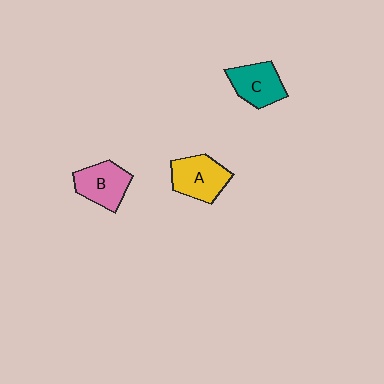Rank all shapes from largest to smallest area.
From largest to smallest: A (yellow), B (pink), C (teal).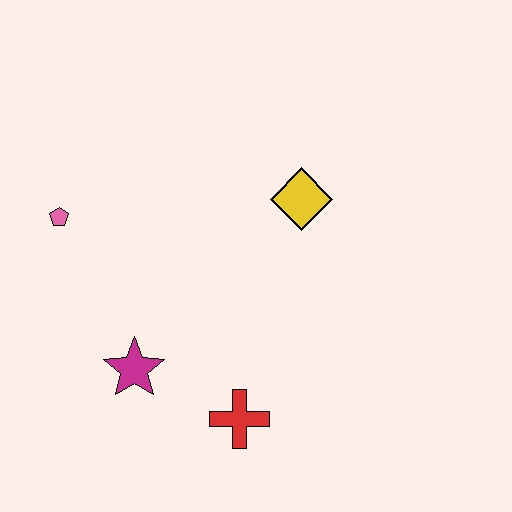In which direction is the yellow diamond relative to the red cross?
The yellow diamond is above the red cross.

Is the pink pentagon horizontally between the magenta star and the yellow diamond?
No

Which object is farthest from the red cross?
The pink pentagon is farthest from the red cross.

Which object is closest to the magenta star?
The red cross is closest to the magenta star.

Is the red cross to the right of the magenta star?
Yes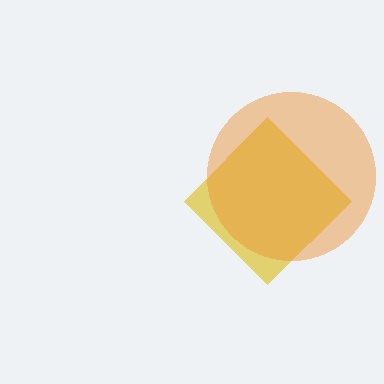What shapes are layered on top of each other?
The layered shapes are: a yellow diamond, an orange circle.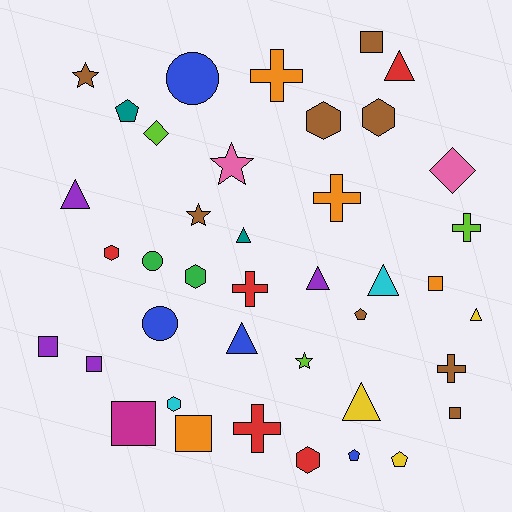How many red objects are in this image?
There are 5 red objects.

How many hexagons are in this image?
There are 6 hexagons.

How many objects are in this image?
There are 40 objects.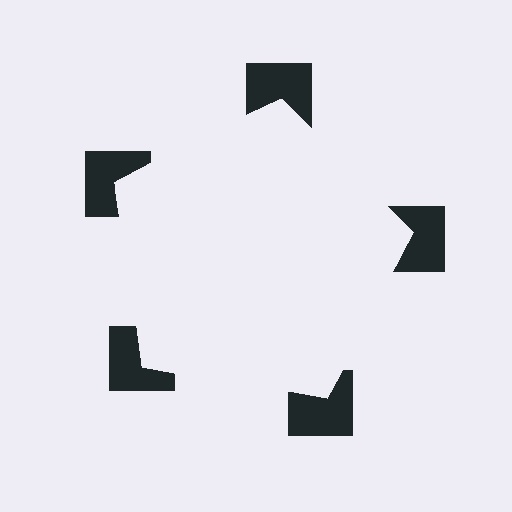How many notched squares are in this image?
There are 5 — one at each vertex of the illusory pentagon.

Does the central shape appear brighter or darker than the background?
It typically appears slightly brighter than the background, even though no actual brightness change is drawn.